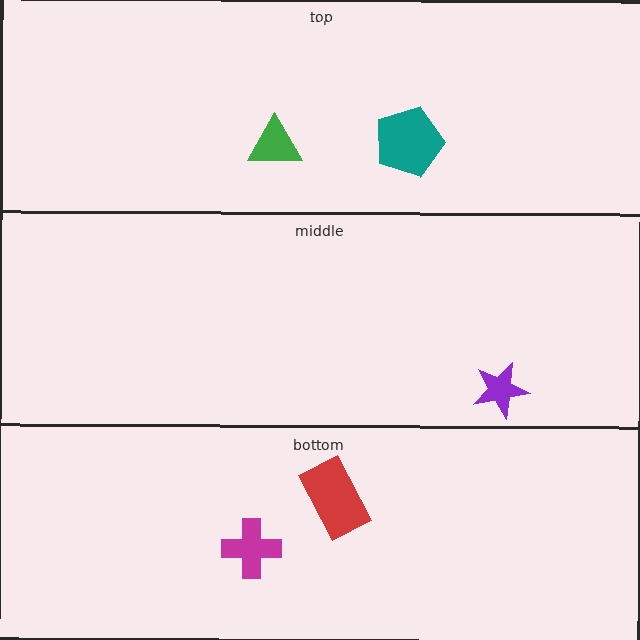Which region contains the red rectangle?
The bottom region.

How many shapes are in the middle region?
1.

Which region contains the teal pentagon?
The top region.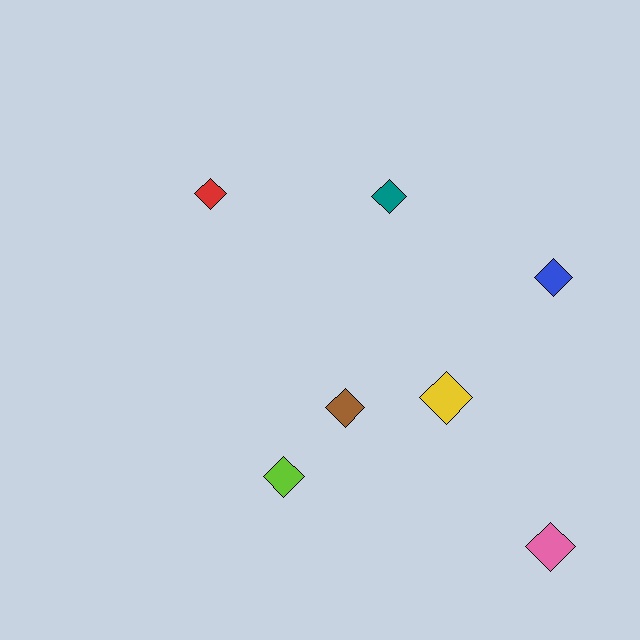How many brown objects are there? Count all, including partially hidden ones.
There is 1 brown object.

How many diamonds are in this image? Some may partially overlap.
There are 7 diamonds.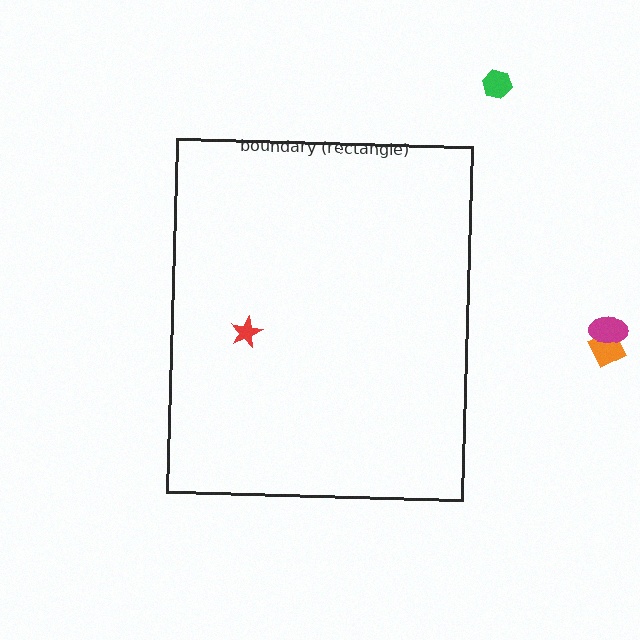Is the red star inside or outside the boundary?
Inside.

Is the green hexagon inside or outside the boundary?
Outside.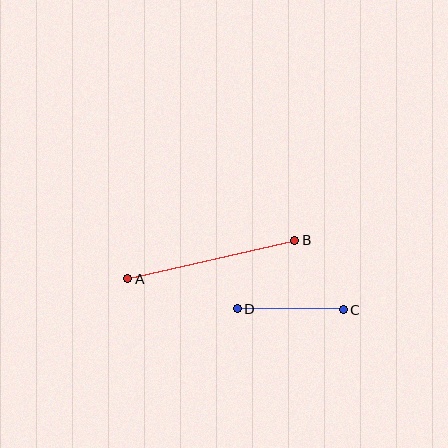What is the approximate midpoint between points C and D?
The midpoint is at approximately (290, 309) pixels.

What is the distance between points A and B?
The distance is approximately 172 pixels.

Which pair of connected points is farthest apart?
Points A and B are farthest apart.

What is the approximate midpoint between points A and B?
The midpoint is at approximately (211, 260) pixels.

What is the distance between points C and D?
The distance is approximately 106 pixels.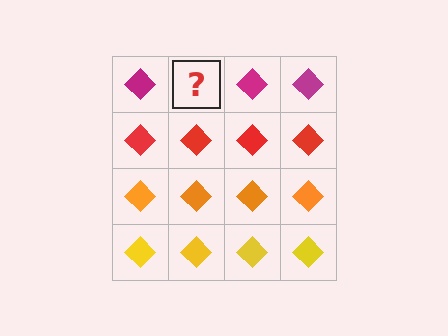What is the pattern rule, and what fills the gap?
The rule is that each row has a consistent color. The gap should be filled with a magenta diamond.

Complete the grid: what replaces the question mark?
The question mark should be replaced with a magenta diamond.